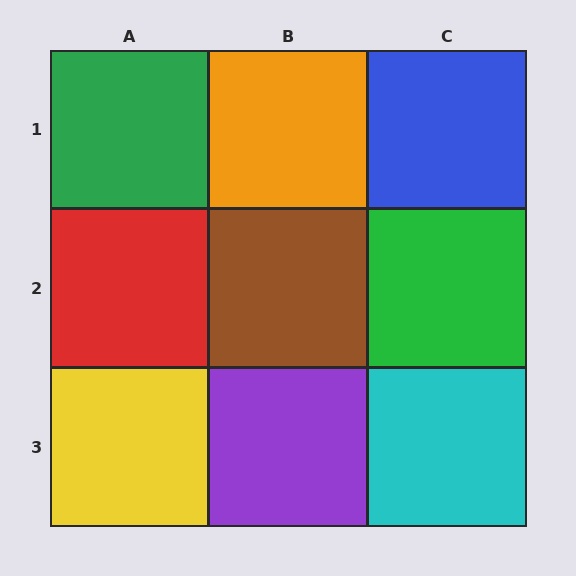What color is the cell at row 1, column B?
Orange.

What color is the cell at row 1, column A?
Green.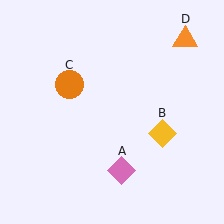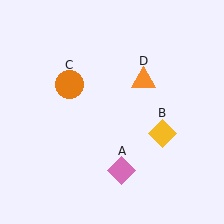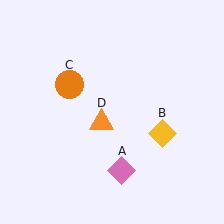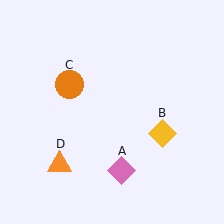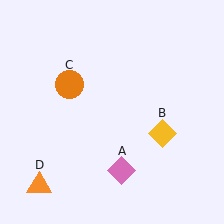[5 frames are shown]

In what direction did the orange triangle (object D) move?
The orange triangle (object D) moved down and to the left.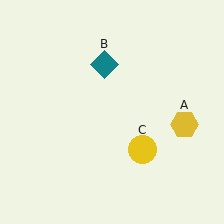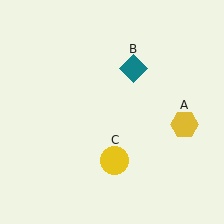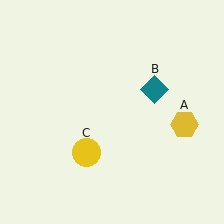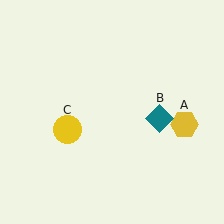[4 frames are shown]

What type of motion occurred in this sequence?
The teal diamond (object B), yellow circle (object C) rotated clockwise around the center of the scene.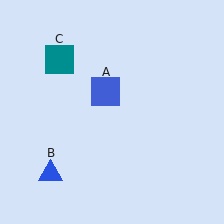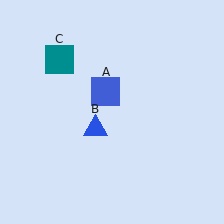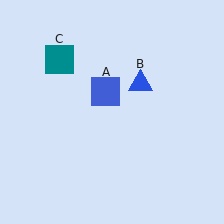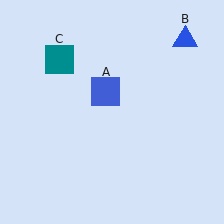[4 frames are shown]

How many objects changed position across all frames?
1 object changed position: blue triangle (object B).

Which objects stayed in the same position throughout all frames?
Blue square (object A) and teal square (object C) remained stationary.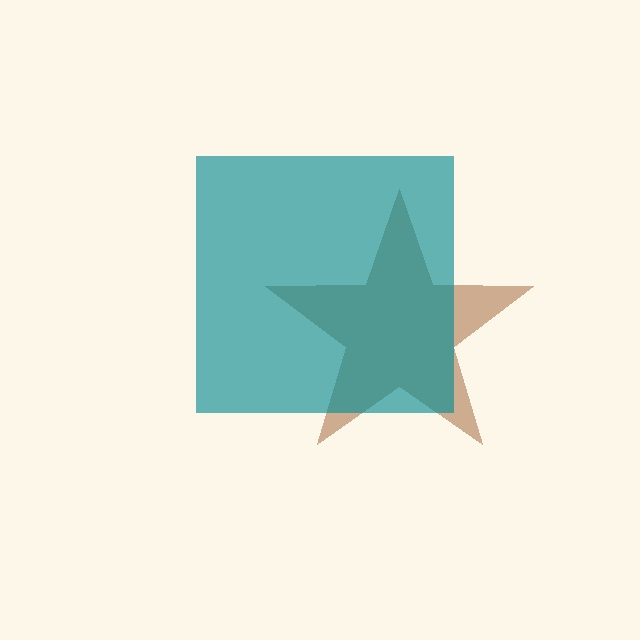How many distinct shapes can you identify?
There are 2 distinct shapes: a brown star, a teal square.